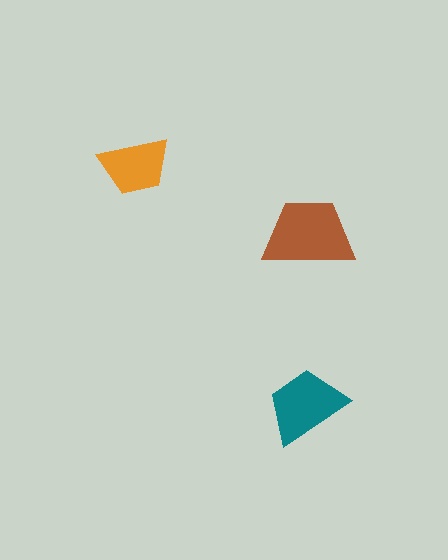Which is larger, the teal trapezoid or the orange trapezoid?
The teal one.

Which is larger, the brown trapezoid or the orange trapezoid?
The brown one.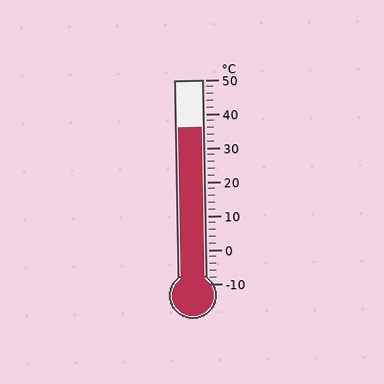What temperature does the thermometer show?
The thermometer shows approximately 36°C.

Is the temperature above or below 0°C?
The temperature is above 0°C.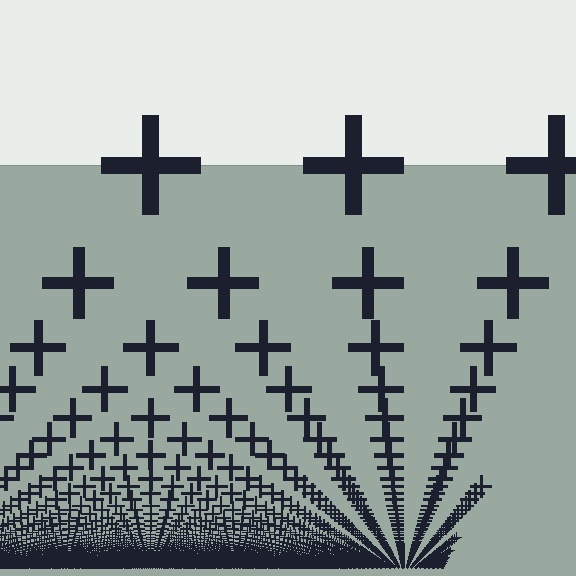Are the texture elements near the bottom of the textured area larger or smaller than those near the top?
Smaller. The gradient is inverted — elements near the bottom are smaller and denser.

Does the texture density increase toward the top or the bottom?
Density increases toward the bottom.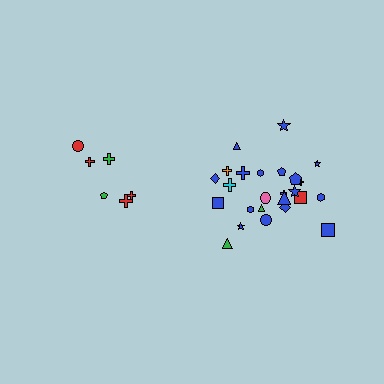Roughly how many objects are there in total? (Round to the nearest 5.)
Roughly 30 objects in total.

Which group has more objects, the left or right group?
The right group.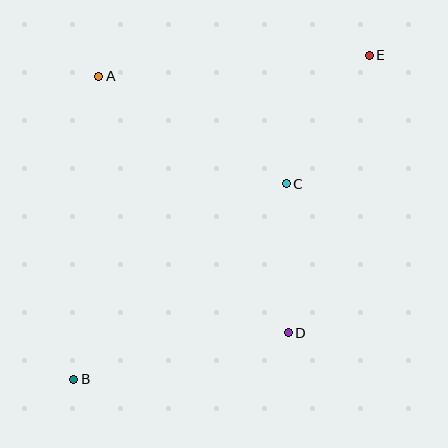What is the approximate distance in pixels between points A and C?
The distance between A and C is approximately 216 pixels.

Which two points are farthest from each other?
Points B and E are farthest from each other.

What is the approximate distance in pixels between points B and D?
The distance between B and D is approximately 219 pixels.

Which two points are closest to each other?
Points C and D are closest to each other.